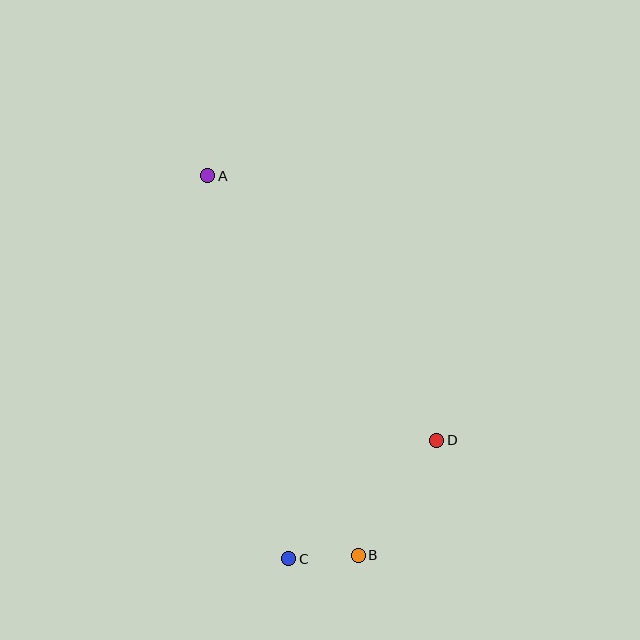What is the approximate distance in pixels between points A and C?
The distance between A and C is approximately 392 pixels.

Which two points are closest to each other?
Points B and C are closest to each other.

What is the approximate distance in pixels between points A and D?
The distance between A and D is approximately 350 pixels.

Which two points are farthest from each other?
Points A and B are farthest from each other.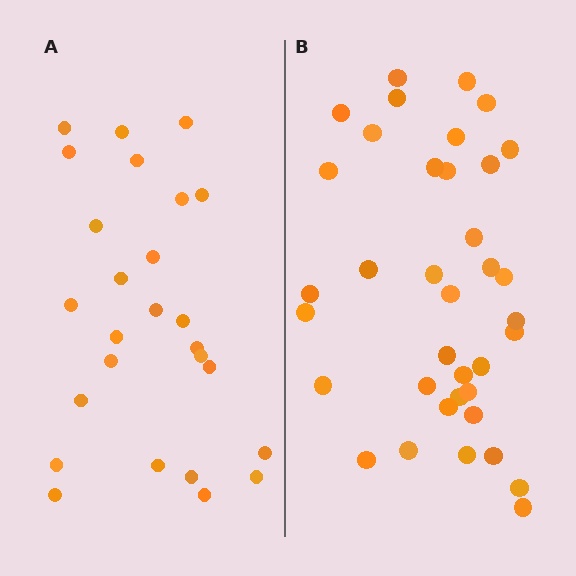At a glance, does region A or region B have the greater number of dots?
Region B (the right region) has more dots.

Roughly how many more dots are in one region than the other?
Region B has roughly 12 or so more dots than region A.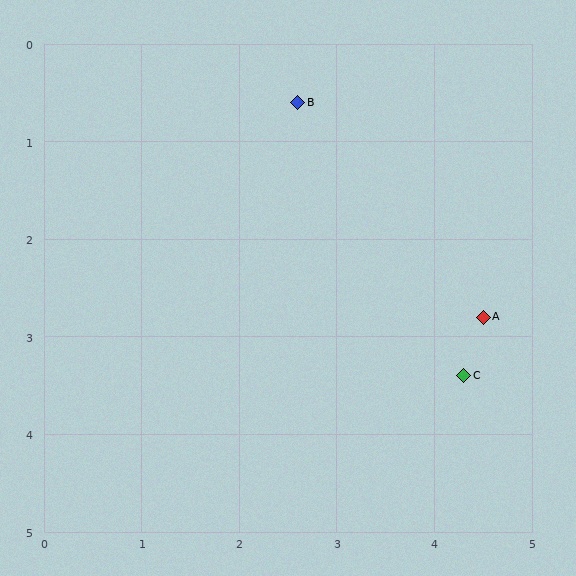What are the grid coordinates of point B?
Point B is at approximately (2.6, 0.6).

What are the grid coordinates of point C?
Point C is at approximately (4.3, 3.4).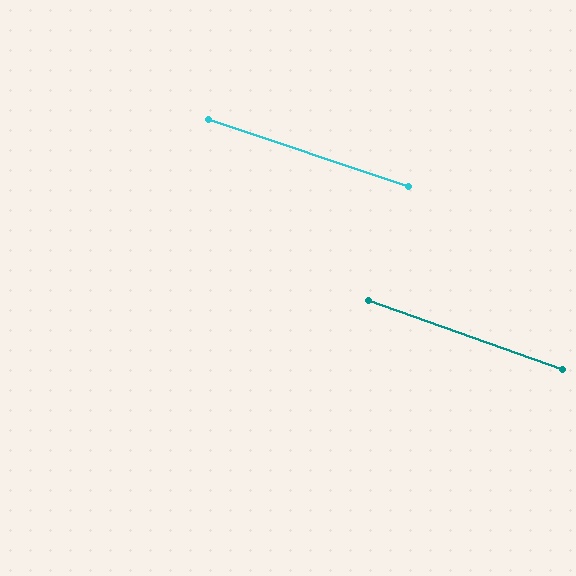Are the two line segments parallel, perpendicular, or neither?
Parallel — their directions differ by only 1.2°.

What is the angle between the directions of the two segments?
Approximately 1 degree.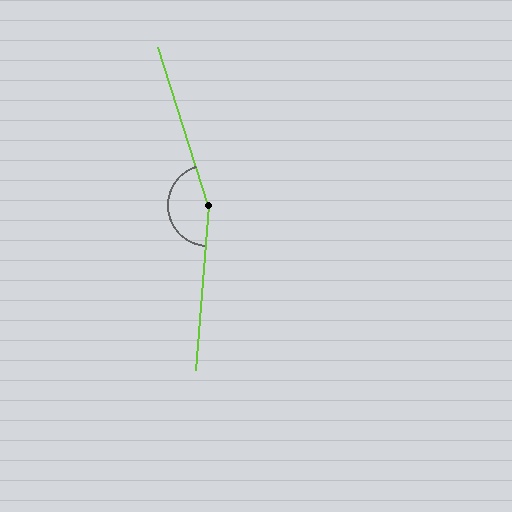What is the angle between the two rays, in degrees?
Approximately 158 degrees.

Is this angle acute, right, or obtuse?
It is obtuse.